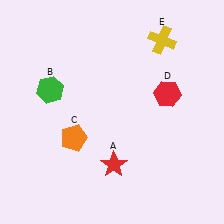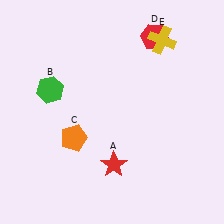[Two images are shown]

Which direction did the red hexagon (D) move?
The red hexagon (D) moved up.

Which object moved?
The red hexagon (D) moved up.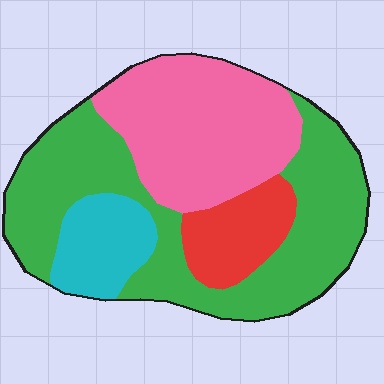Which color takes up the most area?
Green, at roughly 45%.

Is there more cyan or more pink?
Pink.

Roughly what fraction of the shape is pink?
Pink covers around 30% of the shape.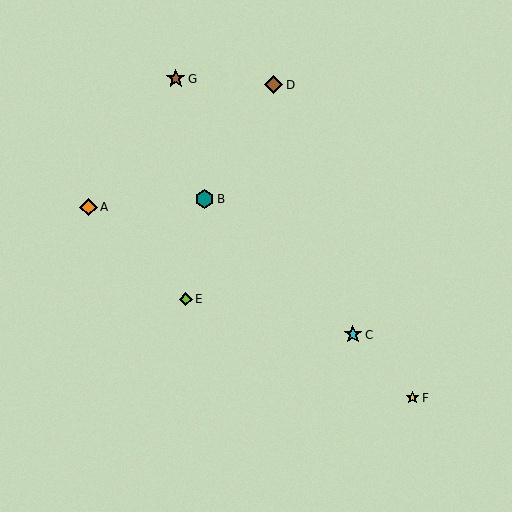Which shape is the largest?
The brown star (labeled G) is the largest.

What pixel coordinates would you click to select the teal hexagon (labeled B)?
Click at (205, 199) to select the teal hexagon B.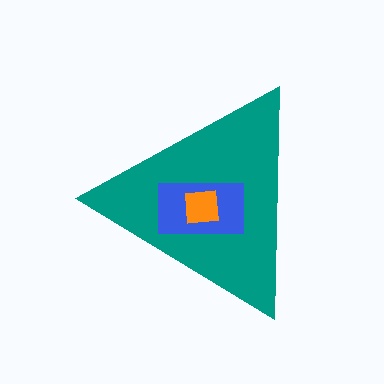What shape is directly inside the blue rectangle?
The orange square.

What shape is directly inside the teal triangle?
The blue rectangle.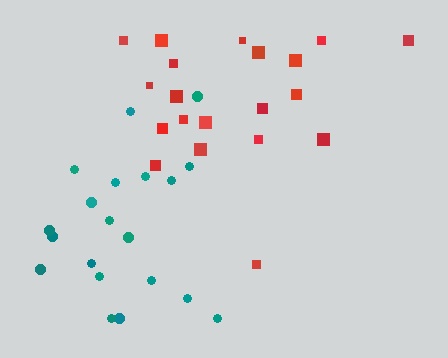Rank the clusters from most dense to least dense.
red, teal.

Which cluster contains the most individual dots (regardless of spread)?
Teal (20).